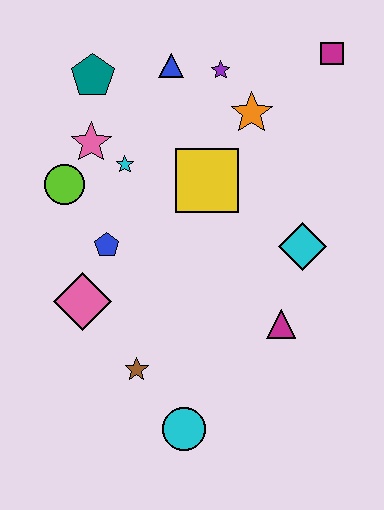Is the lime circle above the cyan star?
No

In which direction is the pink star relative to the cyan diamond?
The pink star is to the left of the cyan diamond.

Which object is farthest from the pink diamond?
The magenta square is farthest from the pink diamond.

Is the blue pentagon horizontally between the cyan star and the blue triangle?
No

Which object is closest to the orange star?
The purple star is closest to the orange star.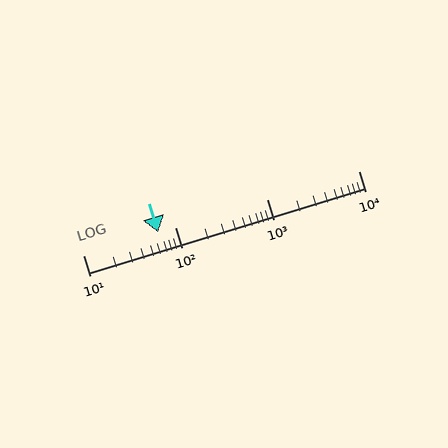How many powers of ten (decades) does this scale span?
The scale spans 3 decades, from 10 to 10000.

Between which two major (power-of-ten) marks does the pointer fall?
The pointer is between 10 and 100.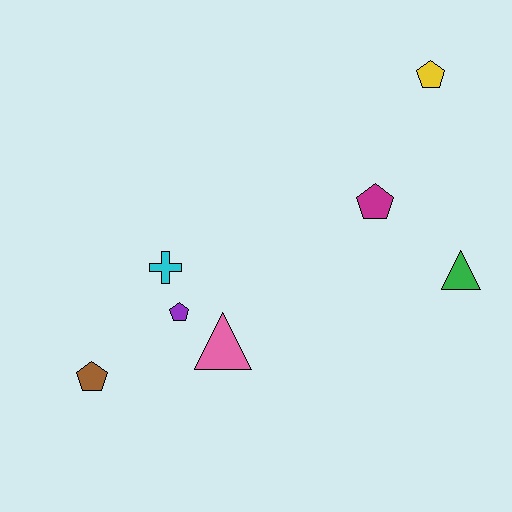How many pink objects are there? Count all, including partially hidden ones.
There is 1 pink object.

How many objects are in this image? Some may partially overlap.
There are 7 objects.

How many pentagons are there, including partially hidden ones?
There are 4 pentagons.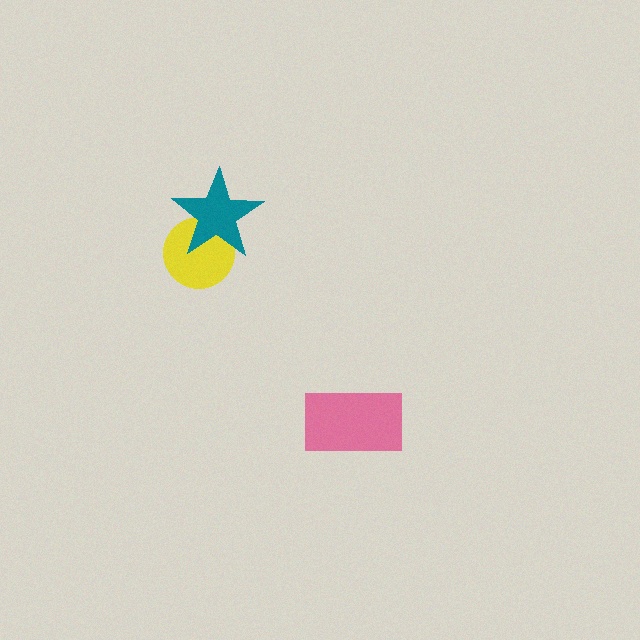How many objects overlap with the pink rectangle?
0 objects overlap with the pink rectangle.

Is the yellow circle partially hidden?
Yes, it is partially covered by another shape.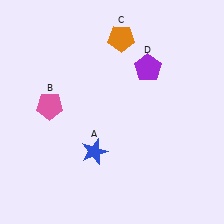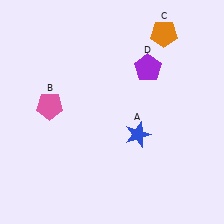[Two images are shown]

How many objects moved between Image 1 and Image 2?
2 objects moved between the two images.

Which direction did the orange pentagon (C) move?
The orange pentagon (C) moved right.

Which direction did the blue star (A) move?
The blue star (A) moved right.